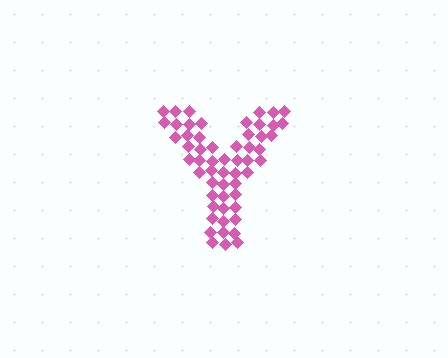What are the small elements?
The small elements are diamonds.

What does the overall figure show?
The overall figure shows the letter Y.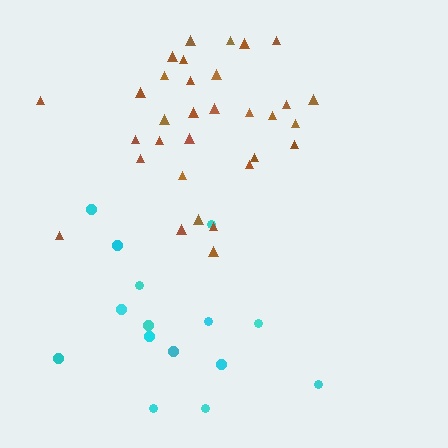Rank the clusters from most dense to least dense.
brown, cyan.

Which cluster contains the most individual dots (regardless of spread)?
Brown (32).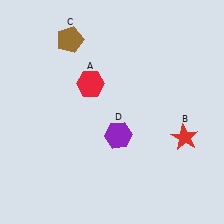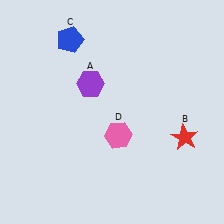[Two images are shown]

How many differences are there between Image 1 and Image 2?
There are 3 differences between the two images.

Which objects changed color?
A changed from red to purple. C changed from brown to blue. D changed from purple to pink.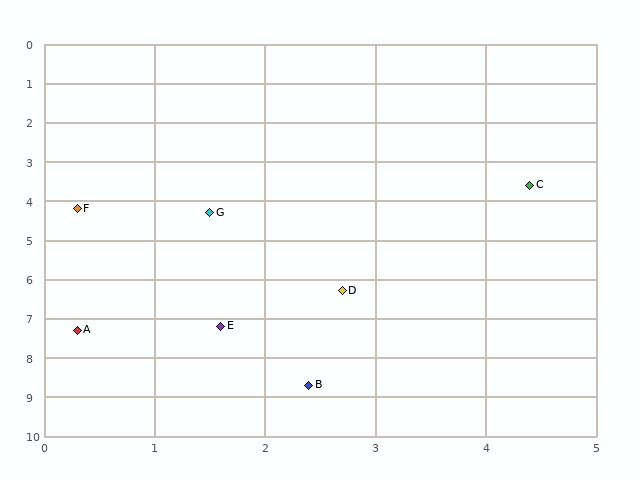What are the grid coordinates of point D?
Point D is at approximately (2.7, 6.3).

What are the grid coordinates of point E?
Point E is at approximately (1.6, 7.2).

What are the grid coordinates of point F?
Point F is at approximately (0.3, 4.2).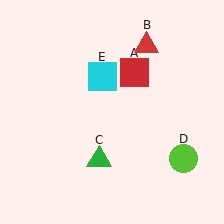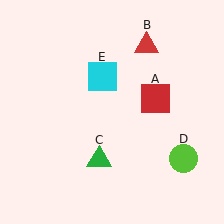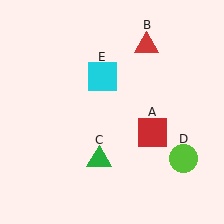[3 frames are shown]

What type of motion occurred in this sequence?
The red square (object A) rotated clockwise around the center of the scene.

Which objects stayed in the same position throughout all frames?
Red triangle (object B) and green triangle (object C) and lime circle (object D) and cyan square (object E) remained stationary.